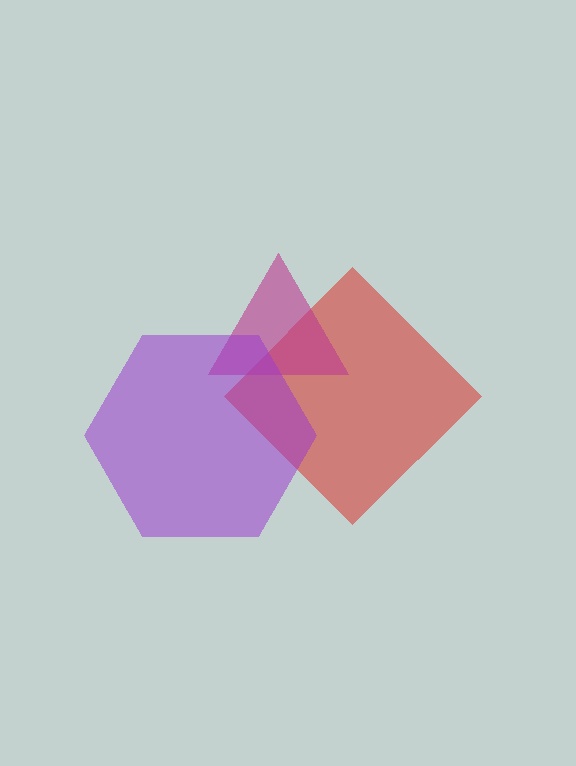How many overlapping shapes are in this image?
There are 3 overlapping shapes in the image.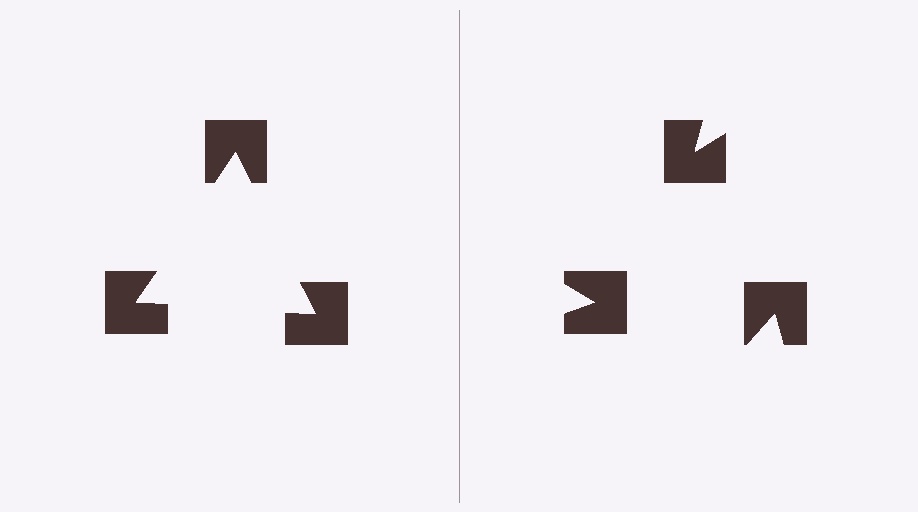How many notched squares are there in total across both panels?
6 — 3 on each side.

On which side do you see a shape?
An illusory triangle appears on the left side. On the right side the wedge cuts are rotated, so no coherent shape forms.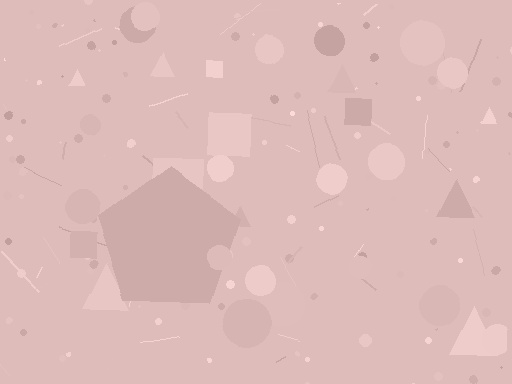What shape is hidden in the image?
A pentagon is hidden in the image.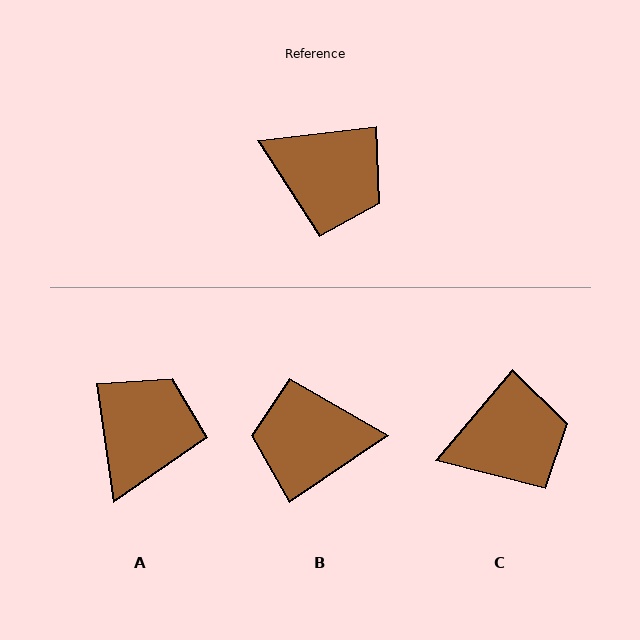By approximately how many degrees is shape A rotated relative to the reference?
Approximately 92 degrees counter-clockwise.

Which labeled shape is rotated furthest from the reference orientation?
B, about 152 degrees away.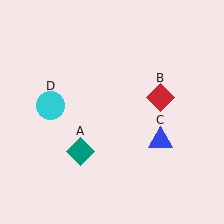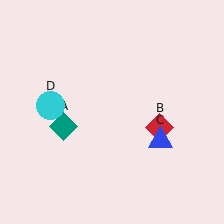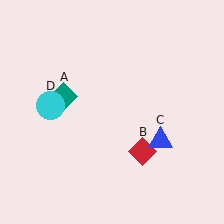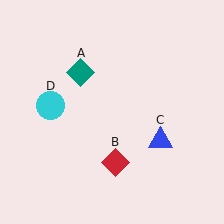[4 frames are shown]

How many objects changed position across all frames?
2 objects changed position: teal diamond (object A), red diamond (object B).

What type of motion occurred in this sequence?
The teal diamond (object A), red diamond (object B) rotated clockwise around the center of the scene.